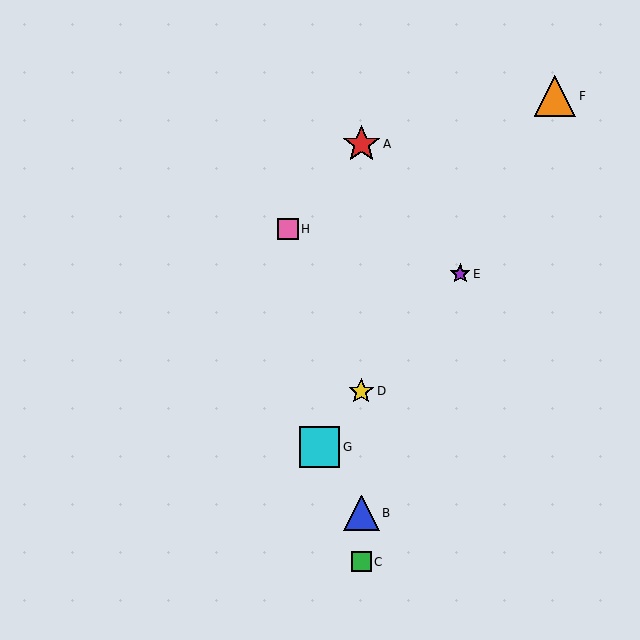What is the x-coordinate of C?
Object C is at x≈361.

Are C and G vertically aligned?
No, C is at x≈361 and G is at x≈320.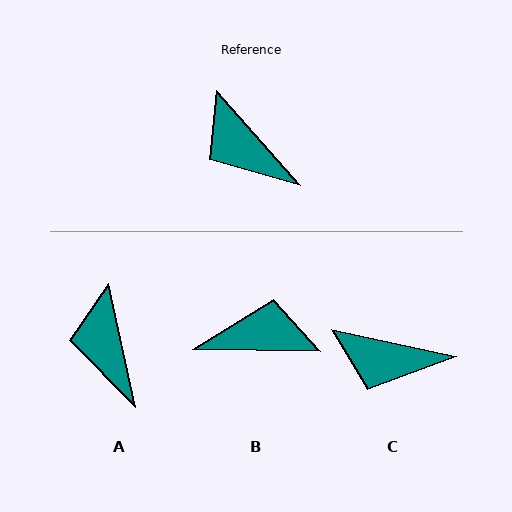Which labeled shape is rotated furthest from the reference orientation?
B, about 133 degrees away.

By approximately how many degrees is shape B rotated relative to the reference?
Approximately 133 degrees clockwise.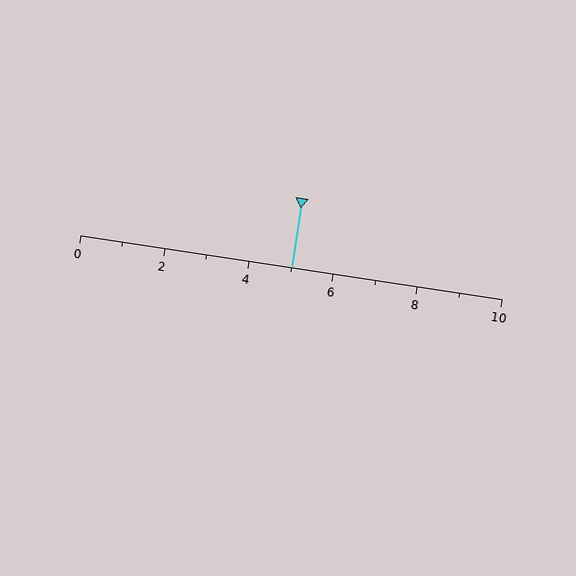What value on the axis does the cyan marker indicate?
The marker indicates approximately 5.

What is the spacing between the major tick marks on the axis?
The major ticks are spaced 2 apart.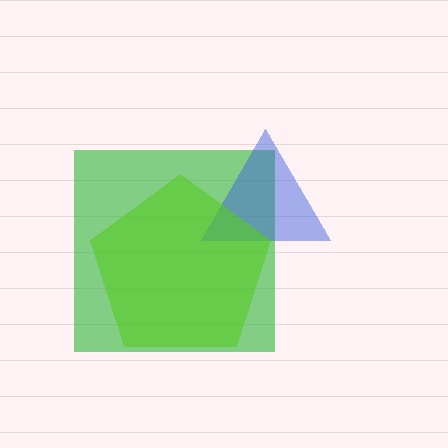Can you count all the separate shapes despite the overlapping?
Yes, there are 3 separate shapes.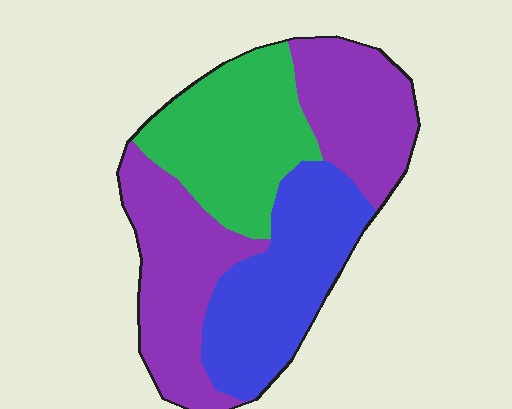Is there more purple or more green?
Purple.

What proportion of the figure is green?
Green covers roughly 25% of the figure.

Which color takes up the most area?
Purple, at roughly 45%.